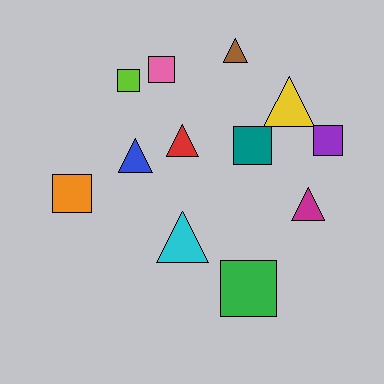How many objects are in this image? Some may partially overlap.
There are 12 objects.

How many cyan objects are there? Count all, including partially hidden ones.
There is 1 cyan object.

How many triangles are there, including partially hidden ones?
There are 6 triangles.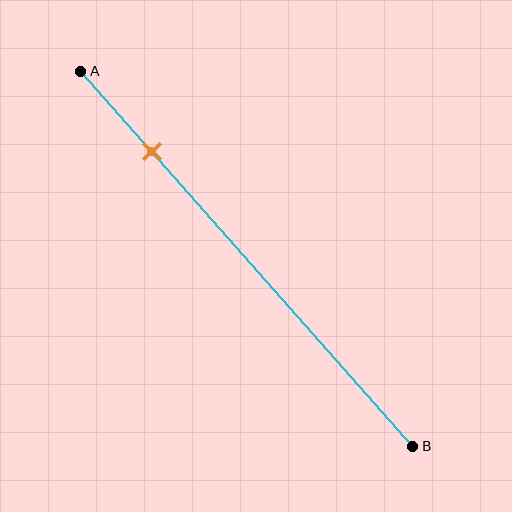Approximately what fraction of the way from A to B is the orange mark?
The orange mark is approximately 20% of the way from A to B.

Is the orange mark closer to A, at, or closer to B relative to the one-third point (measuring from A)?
The orange mark is closer to point A than the one-third point of segment AB.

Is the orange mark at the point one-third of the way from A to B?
No, the mark is at about 20% from A, not at the 33% one-third point.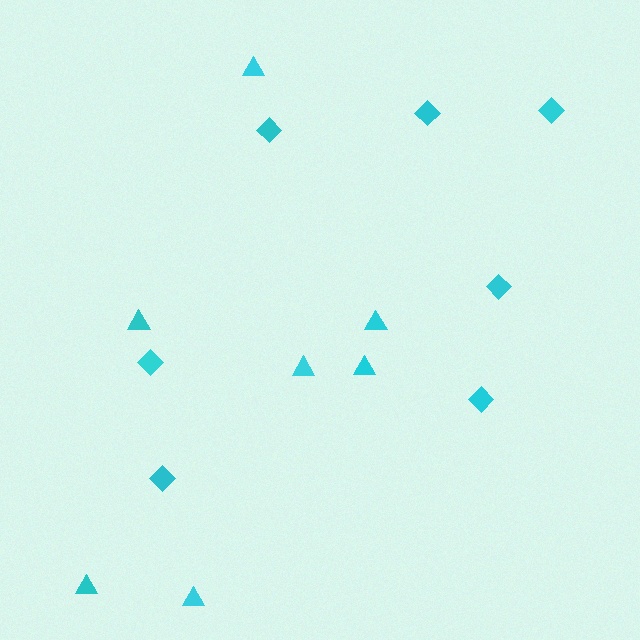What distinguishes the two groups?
There are 2 groups: one group of diamonds (7) and one group of triangles (7).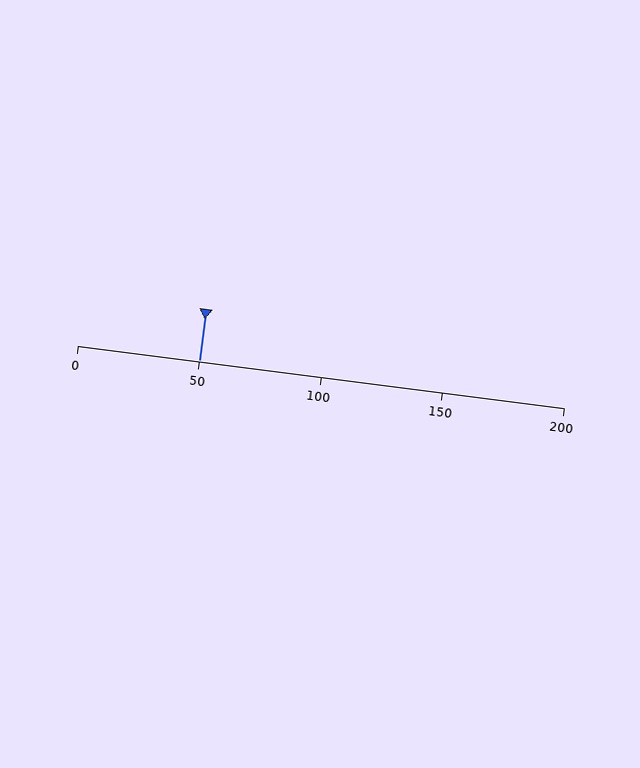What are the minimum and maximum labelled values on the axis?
The axis runs from 0 to 200.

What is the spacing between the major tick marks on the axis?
The major ticks are spaced 50 apart.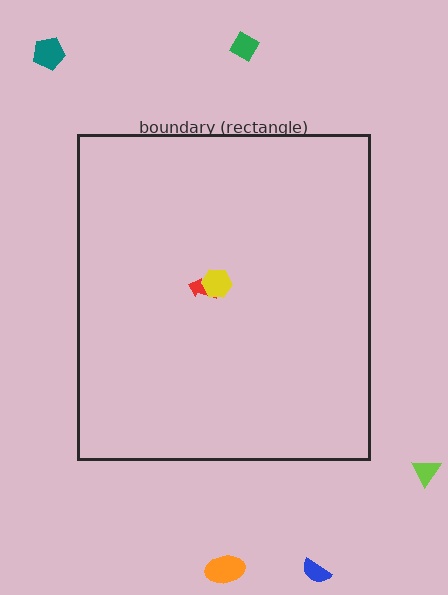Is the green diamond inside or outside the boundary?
Outside.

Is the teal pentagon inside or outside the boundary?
Outside.